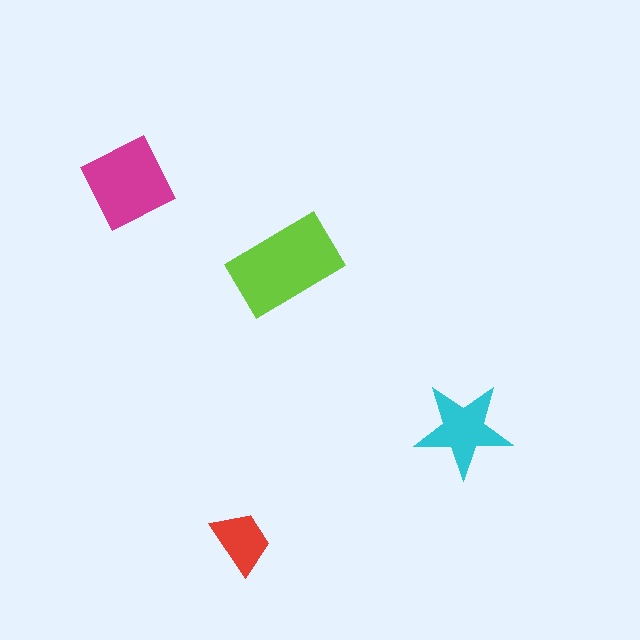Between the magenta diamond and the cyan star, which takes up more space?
The magenta diamond.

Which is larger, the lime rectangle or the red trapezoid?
The lime rectangle.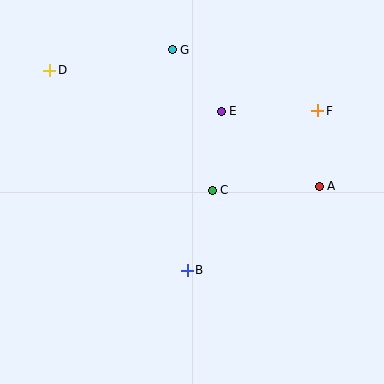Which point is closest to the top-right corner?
Point F is closest to the top-right corner.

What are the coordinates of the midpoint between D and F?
The midpoint between D and F is at (184, 91).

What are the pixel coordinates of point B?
Point B is at (187, 270).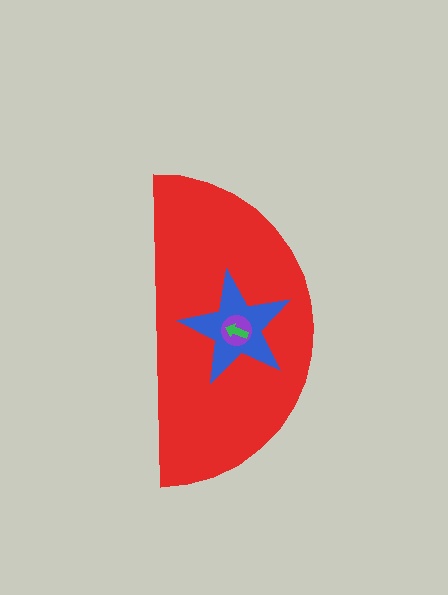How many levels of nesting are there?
4.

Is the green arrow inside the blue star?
Yes.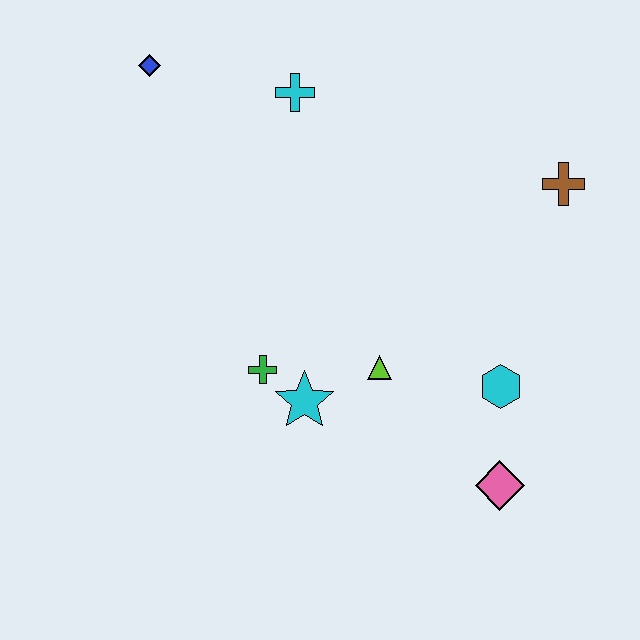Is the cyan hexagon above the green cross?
No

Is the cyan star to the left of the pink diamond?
Yes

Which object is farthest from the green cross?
The brown cross is farthest from the green cross.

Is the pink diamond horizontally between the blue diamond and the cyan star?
No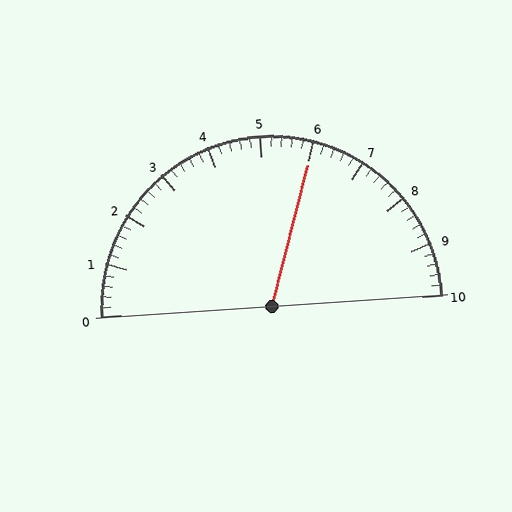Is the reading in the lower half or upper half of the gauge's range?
The reading is in the upper half of the range (0 to 10).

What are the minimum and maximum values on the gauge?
The gauge ranges from 0 to 10.